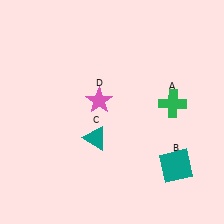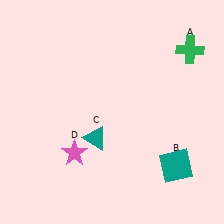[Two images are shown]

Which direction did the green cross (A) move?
The green cross (A) moved up.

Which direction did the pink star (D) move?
The pink star (D) moved down.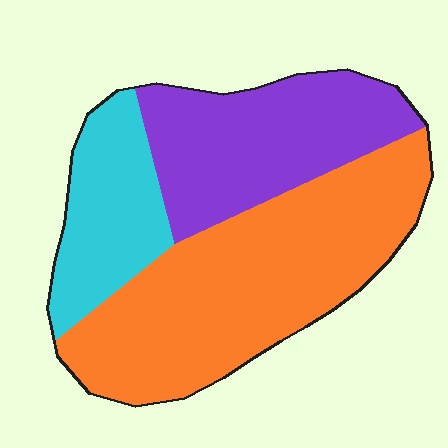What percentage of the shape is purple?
Purple takes up about one third (1/3) of the shape.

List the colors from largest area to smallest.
From largest to smallest: orange, purple, cyan.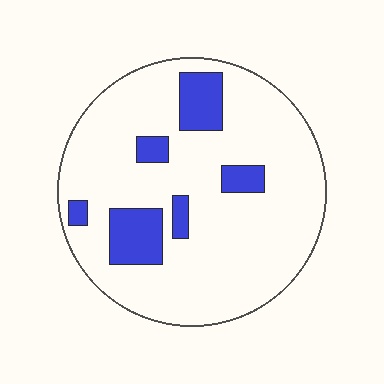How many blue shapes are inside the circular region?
6.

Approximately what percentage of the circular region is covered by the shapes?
Approximately 15%.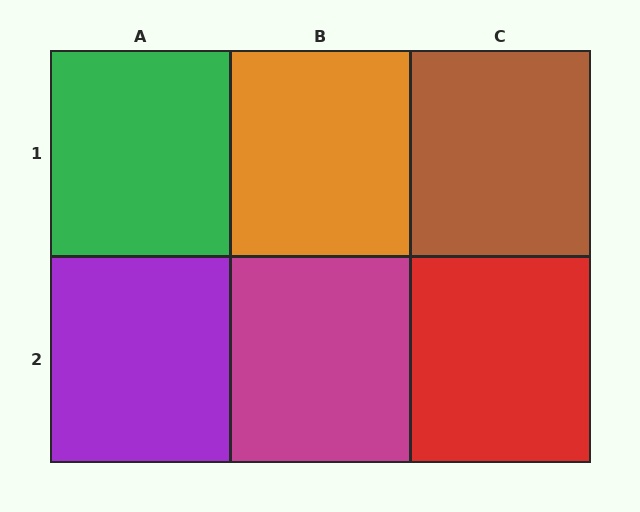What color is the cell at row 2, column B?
Magenta.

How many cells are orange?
1 cell is orange.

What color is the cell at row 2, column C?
Red.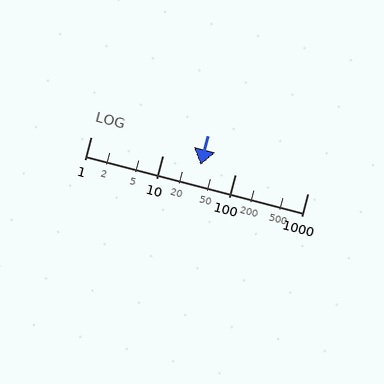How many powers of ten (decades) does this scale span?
The scale spans 3 decades, from 1 to 1000.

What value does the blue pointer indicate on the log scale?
The pointer indicates approximately 33.